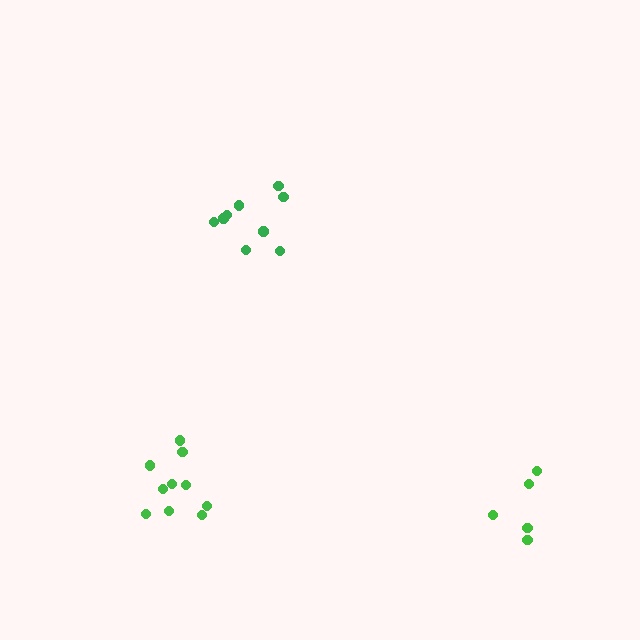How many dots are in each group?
Group 1: 10 dots, Group 2: 6 dots, Group 3: 9 dots (25 total).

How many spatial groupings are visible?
There are 3 spatial groupings.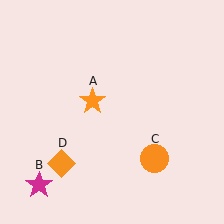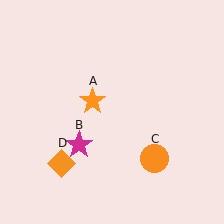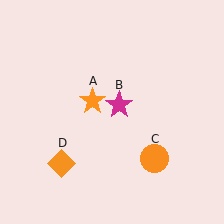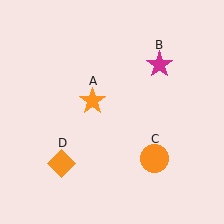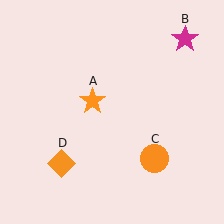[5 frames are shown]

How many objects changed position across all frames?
1 object changed position: magenta star (object B).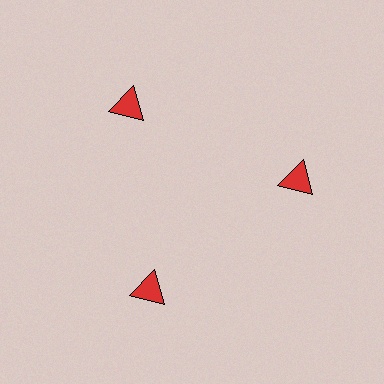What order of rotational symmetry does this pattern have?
This pattern has 3-fold rotational symmetry.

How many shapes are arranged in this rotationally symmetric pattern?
There are 3 shapes, arranged in 3 groups of 1.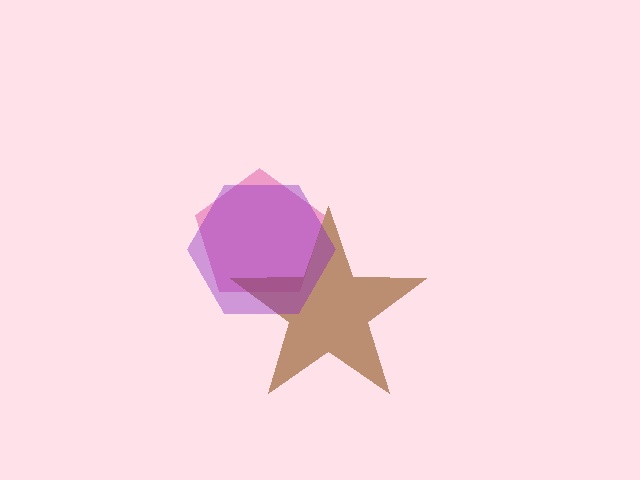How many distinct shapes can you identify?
There are 3 distinct shapes: a magenta pentagon, a brown star, a purple hexagon.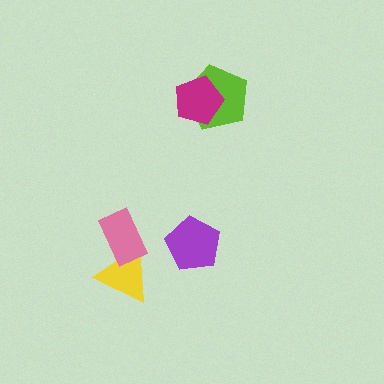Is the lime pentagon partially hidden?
Yes, it is partially covered by another shape.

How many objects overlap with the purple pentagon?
0 objects overlap with the purple pentagon.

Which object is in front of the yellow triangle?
The pink rectangle is in front of the yellow triangle.